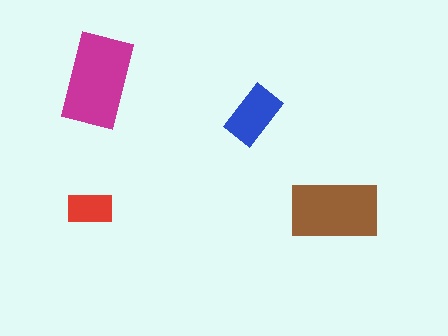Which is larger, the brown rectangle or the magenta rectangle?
The magenta one.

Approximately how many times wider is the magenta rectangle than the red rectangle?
About 2 times wider.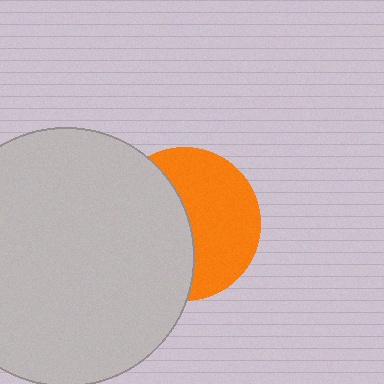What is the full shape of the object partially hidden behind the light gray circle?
The partially hidden object is an orange circle.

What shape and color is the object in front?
The object in front is a light gray circle.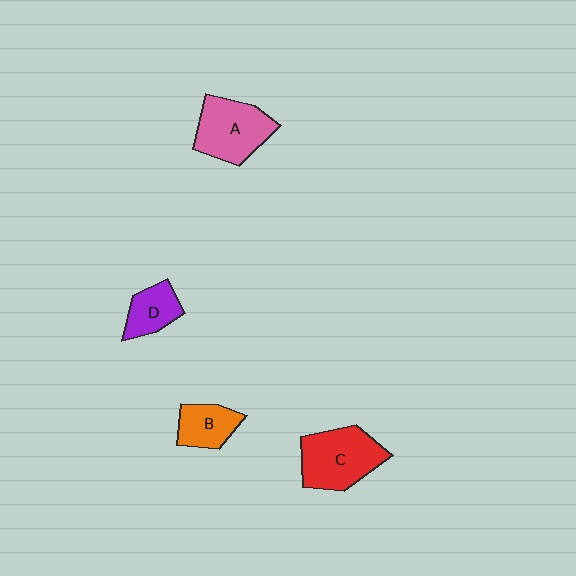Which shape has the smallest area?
Shape D (purple).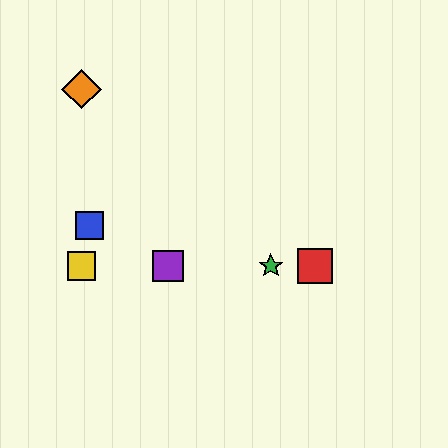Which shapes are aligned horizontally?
The red square, the green star, the yellow square, the purple square are aligned horizontally.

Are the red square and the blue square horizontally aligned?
No, the red square is at y≈266 and the blue square is at y≈225.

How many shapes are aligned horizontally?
4 shapes (the red square, the green star, the yellow square, the purple square) are aligned horizontally.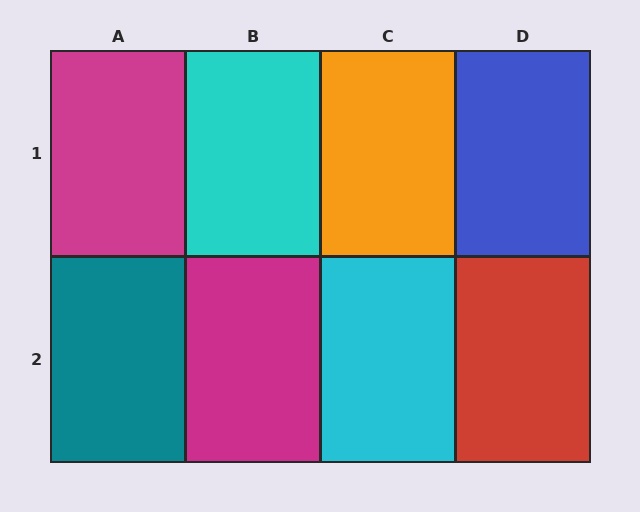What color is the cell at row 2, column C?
Cyan.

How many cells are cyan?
2 cells are cyan.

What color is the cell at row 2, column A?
Teal.